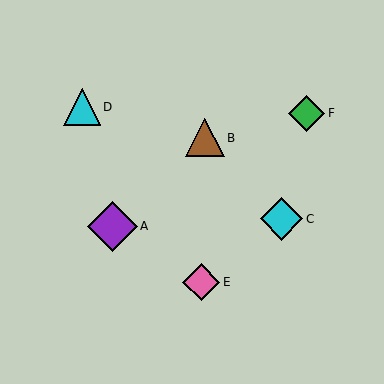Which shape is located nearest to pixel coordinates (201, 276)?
The pink diamond (labeled E) at (201, 282) is nearest to that location.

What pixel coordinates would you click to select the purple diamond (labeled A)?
Click at (113, 226) to select the purple diamond A.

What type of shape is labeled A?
Shape A is a purple diamond.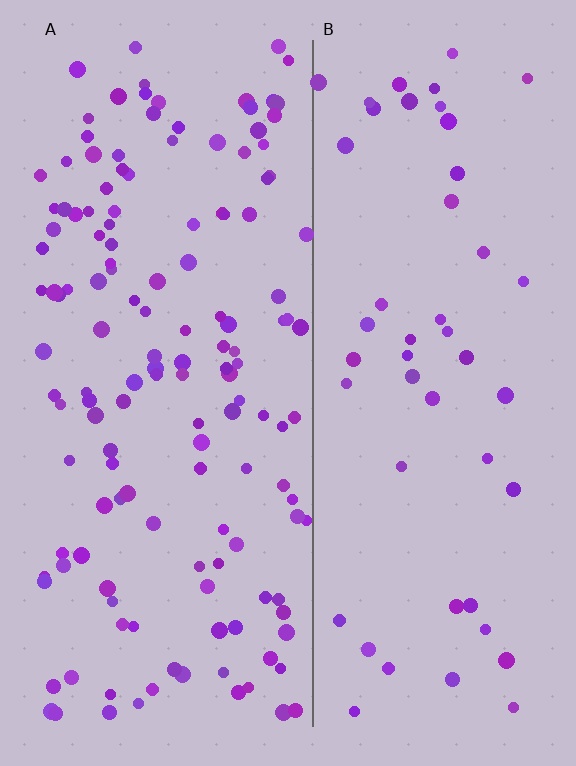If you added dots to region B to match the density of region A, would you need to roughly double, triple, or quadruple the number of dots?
Approximately triple.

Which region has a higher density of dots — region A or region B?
A (the left).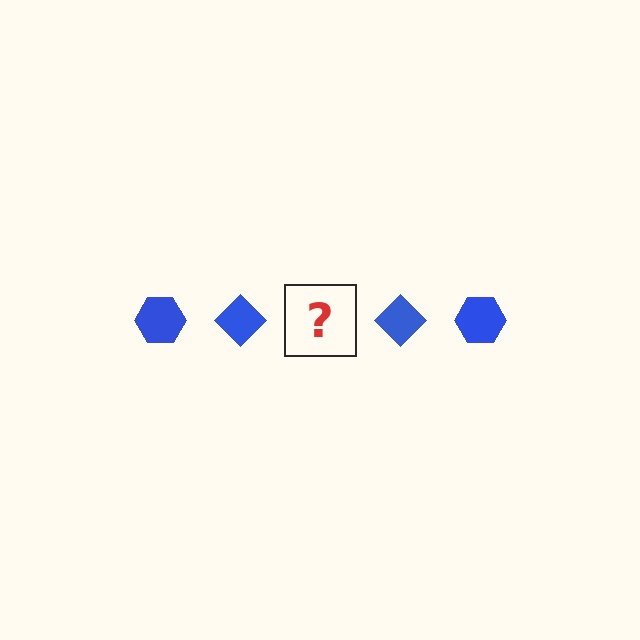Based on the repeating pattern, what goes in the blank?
The blank should be a blue hexagon.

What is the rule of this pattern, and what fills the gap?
The rule is that the pattern cycles through hexagon, diamond shapes in blue. The gap should be filled with a blue hexagon.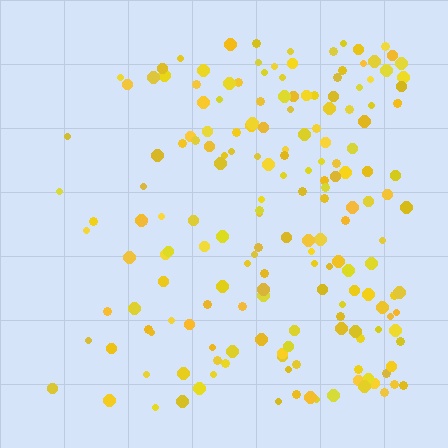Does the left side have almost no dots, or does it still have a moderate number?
Still a moderate number, just noticeably fewer than the right.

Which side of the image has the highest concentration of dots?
The right.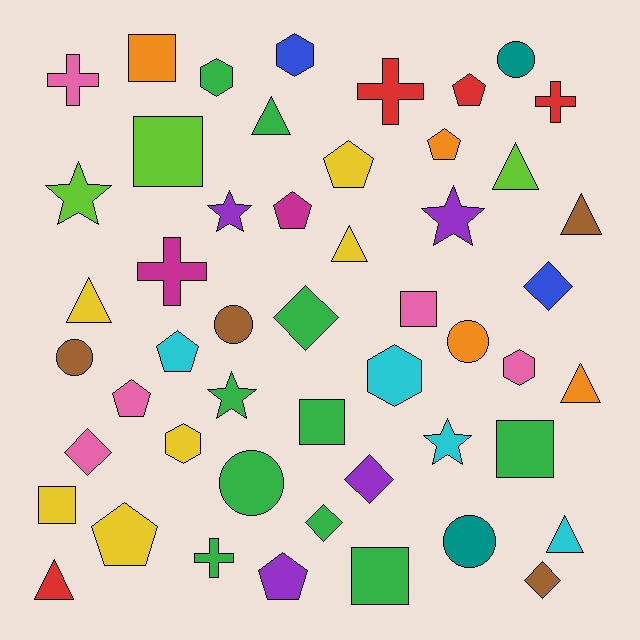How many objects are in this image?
There are 50 objects.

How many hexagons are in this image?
There are 5 hexagons.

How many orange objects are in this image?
There are 4 orange objects.